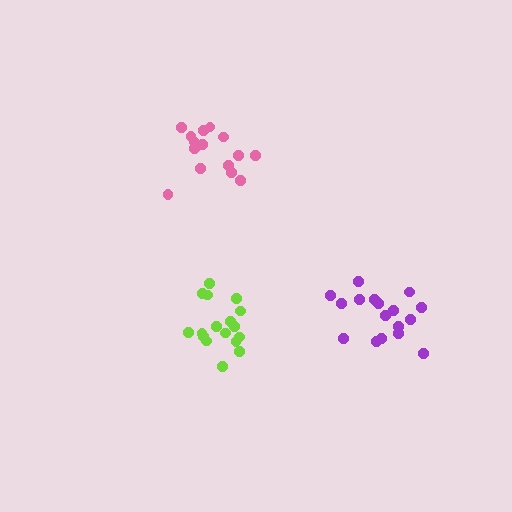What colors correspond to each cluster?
The clusters are colored: purple, lime, pink.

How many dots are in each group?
Group 1: 17 dots, Group 2: 17 dots, Group 3: 16 dots (50 total).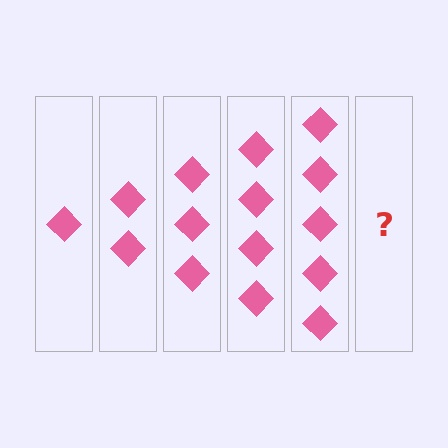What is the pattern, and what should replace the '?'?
The pattern is that each step adds one more diamond. The '?' should be 6 diamonds.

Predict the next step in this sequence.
The next step is 6 diamonds.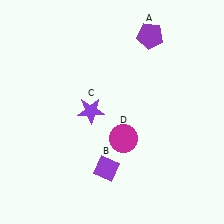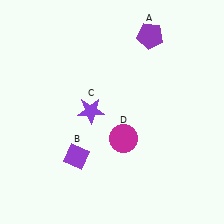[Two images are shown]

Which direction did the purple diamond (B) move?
The purple diamond (B) moved left.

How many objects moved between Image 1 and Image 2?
1 object moved between the two images.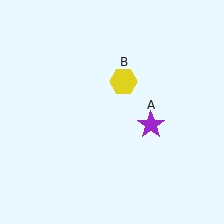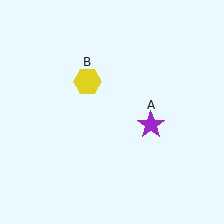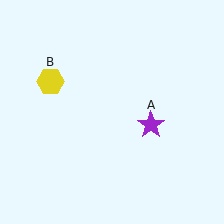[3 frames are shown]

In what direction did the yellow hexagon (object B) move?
The yellow hexagon (object B) moved left.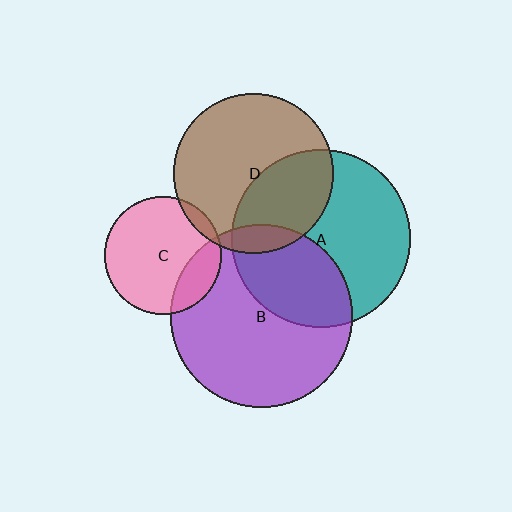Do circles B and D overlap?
Yes.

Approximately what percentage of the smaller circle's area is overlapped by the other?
Approximately 10%.